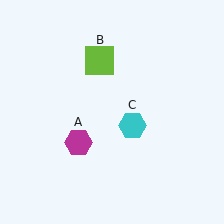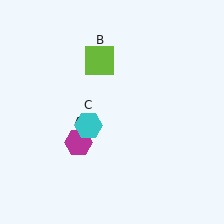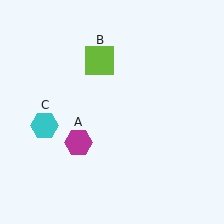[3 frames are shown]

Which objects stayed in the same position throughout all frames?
Magenta hexagon (object A) and lime square (object B) remained stationary.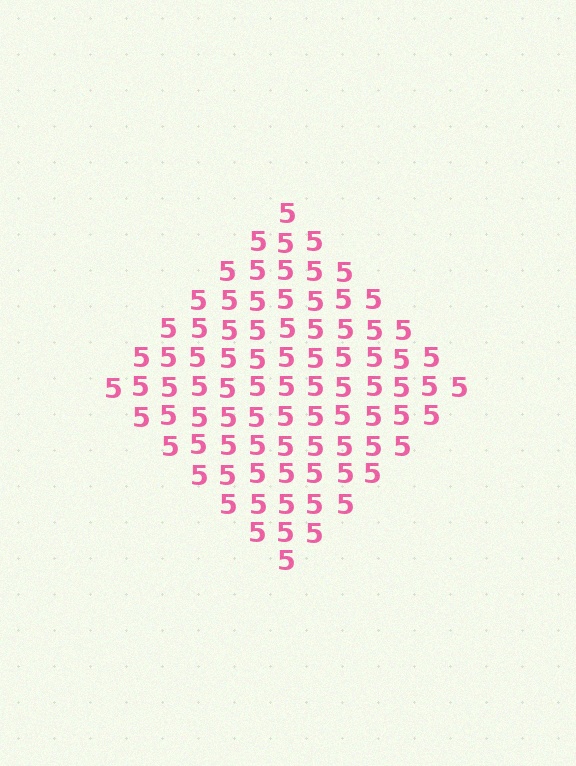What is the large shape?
The large shape is a diamond.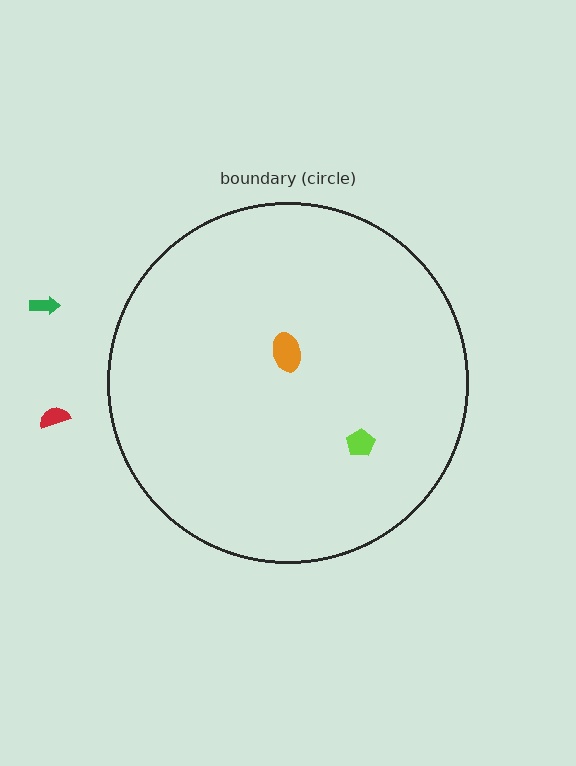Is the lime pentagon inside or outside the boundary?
Inside.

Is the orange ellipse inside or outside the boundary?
Inside.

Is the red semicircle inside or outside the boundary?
Outside.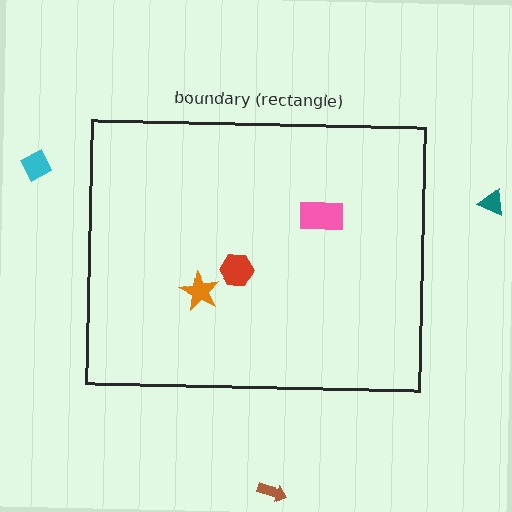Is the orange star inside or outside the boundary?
Inside.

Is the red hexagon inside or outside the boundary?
Inside.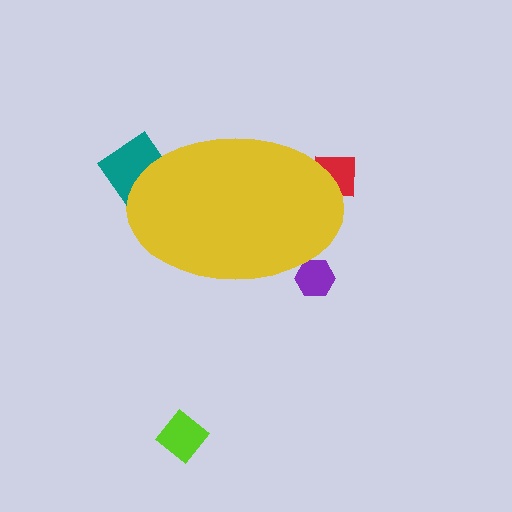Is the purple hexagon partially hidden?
Yes, the purple hexagon is partially hidden behind the yellow ellipse.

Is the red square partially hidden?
Yes, the red square is partially hidden behind the yellow ellipse.